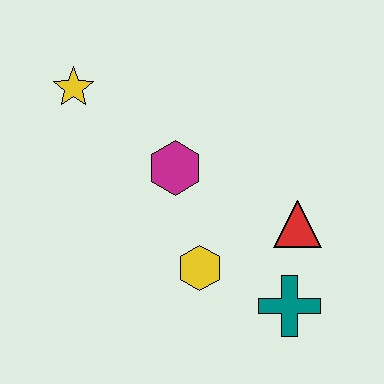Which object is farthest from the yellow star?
The teal cross is farthest from the yellow star.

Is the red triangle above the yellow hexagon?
Yes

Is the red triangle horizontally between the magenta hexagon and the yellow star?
No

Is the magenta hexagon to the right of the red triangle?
No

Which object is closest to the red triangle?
The teal cross is closest to the red triangle.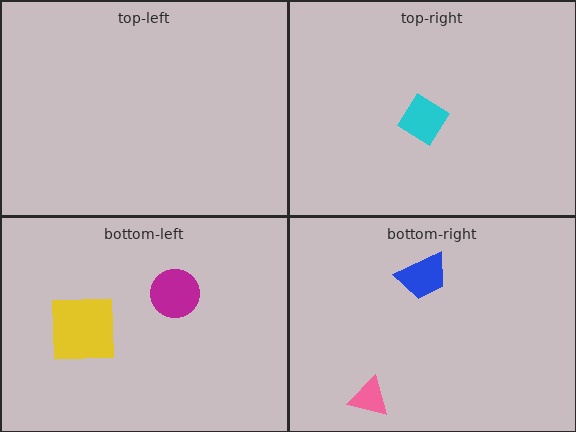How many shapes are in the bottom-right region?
2.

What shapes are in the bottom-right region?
The blue trapezoid, the pink triangle.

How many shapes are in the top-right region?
1.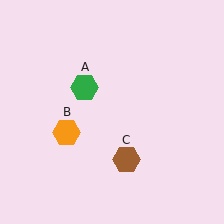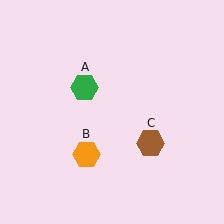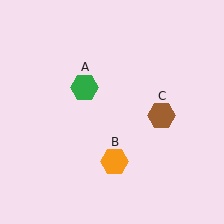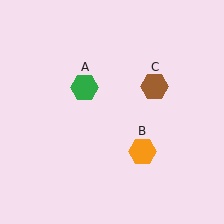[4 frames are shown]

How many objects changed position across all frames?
2 objects changed position: orange hexagon (object B), brown hexagon (object C).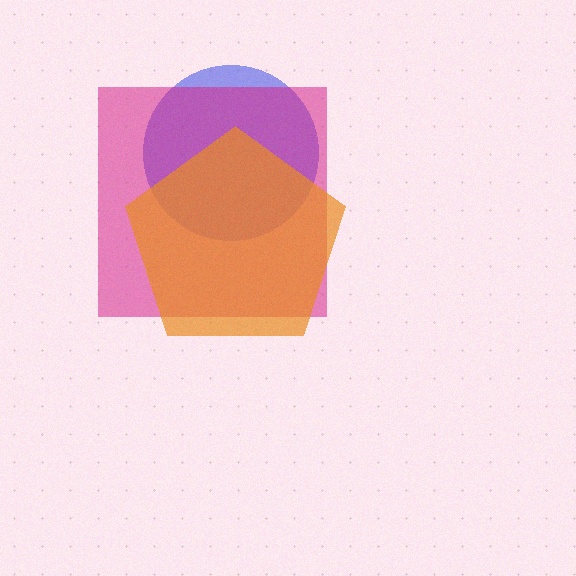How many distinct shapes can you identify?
There are 3 distinct shapes: a blue circle, a magenta square, an orange pentagon.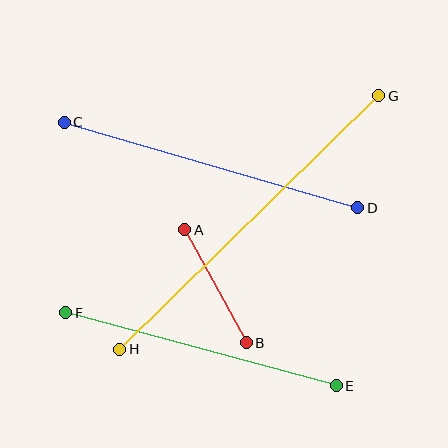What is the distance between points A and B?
The distance is approximately 129 pixels.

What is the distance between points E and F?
The distance is approximately 280 pixels.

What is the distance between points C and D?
The distance is approximately 306 pixels.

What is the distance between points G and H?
The distance is approximately 362 pixels.